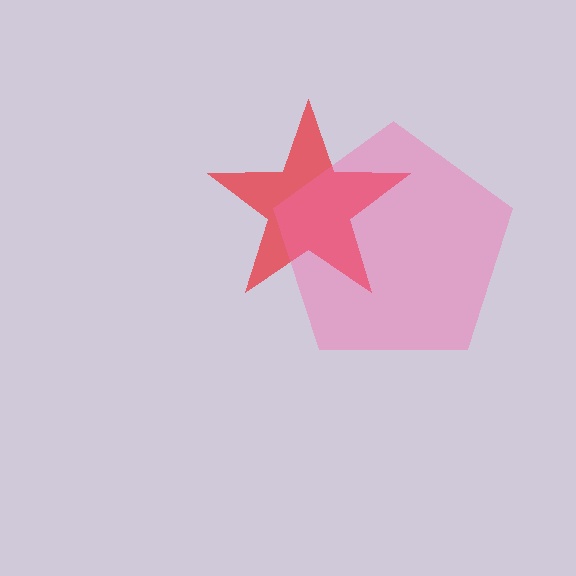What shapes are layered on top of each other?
The layered shapes are: a red star, a pink pentagon.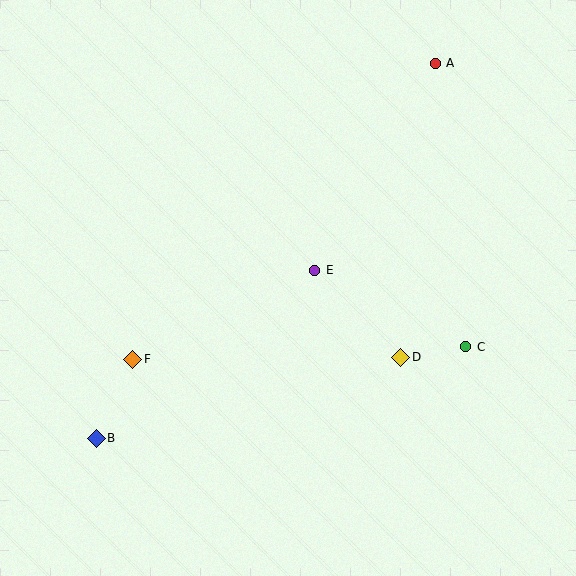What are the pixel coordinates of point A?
Point A is at (435, 63).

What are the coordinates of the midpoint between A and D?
The midpoint between A and D is at (418, 210).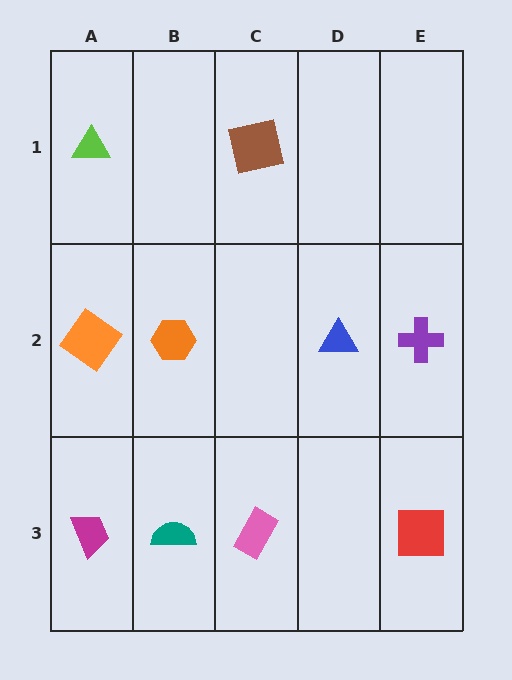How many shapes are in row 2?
4 shapes.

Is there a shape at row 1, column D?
No, that cell is empty.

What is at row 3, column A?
A magenta trapezoid.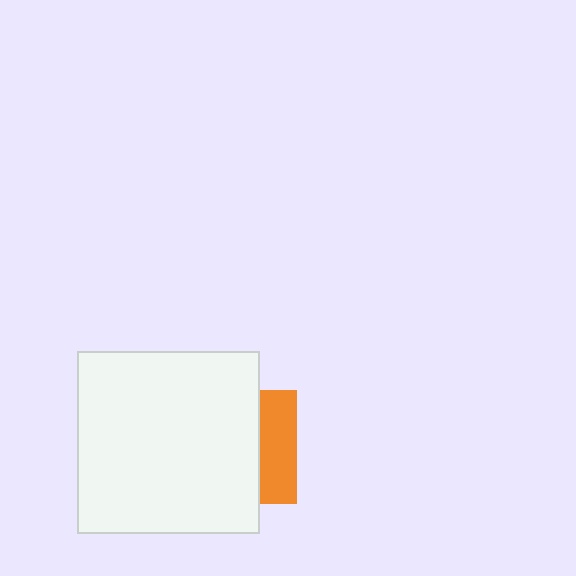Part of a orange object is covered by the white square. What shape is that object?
It is a square.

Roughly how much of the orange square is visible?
A small part of it is visible (roughly 33%).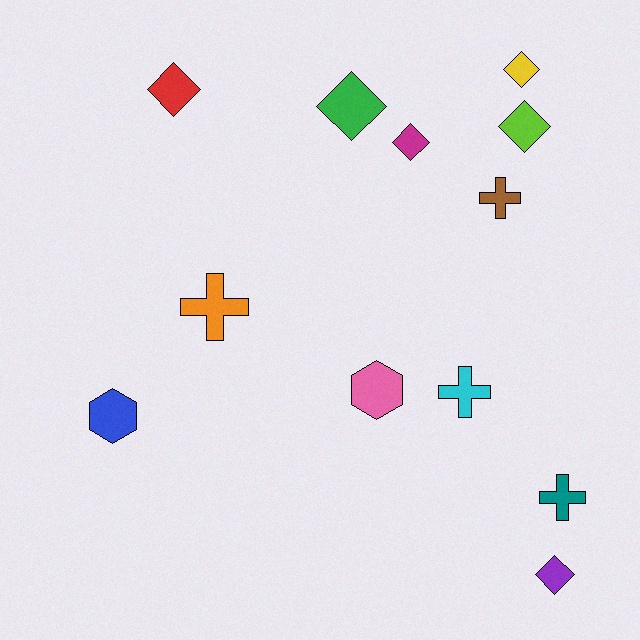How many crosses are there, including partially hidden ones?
There are 4 crosses.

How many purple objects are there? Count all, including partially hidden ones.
There is 1 purple object.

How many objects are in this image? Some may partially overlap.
There are 12 objects.